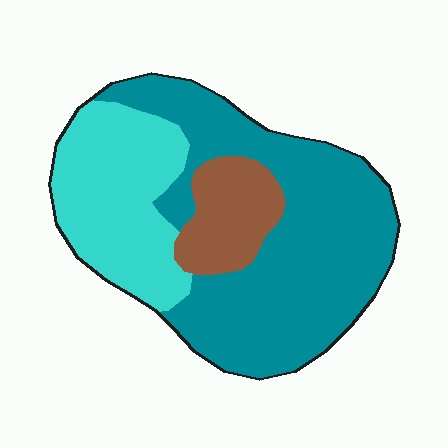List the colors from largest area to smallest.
From largest to smallest: teal, cyan, brown.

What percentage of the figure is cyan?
Cyan covers around 30% of the figure.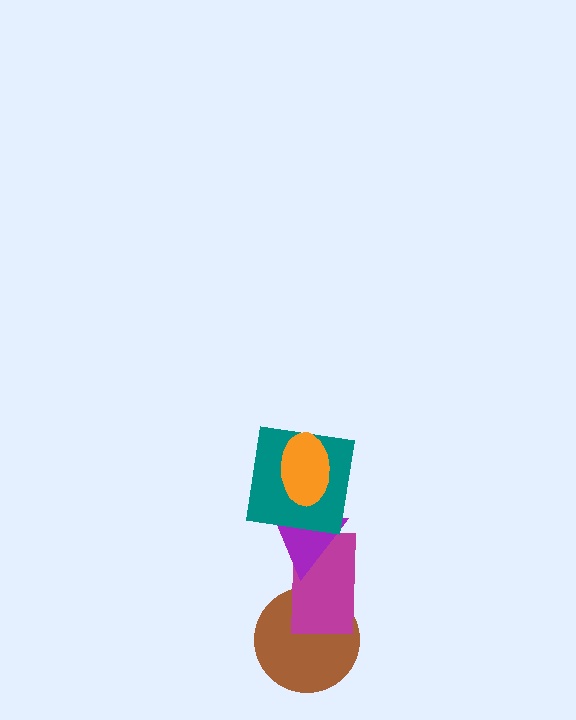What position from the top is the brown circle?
The brown circle is 5th from the top.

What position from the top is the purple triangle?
The purple triangle is 3rd from the top.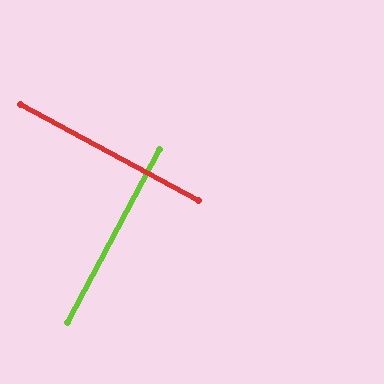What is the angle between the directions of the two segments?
Approximately 89 degrees.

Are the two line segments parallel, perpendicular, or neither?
Perpendicular — they meet at approximately 89°.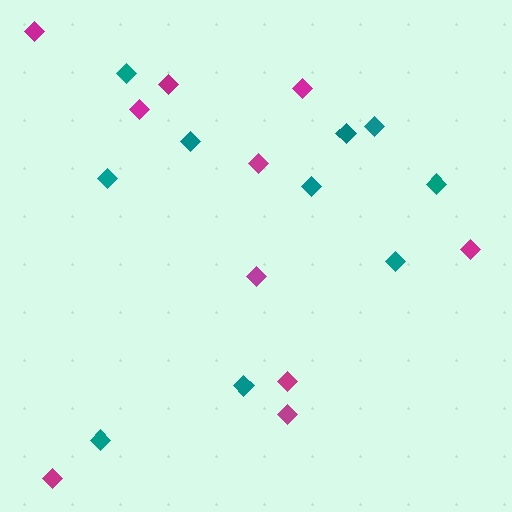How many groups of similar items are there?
There are 2 groups: one group of magenta diamonds (10) and one group of teal diamonds (10).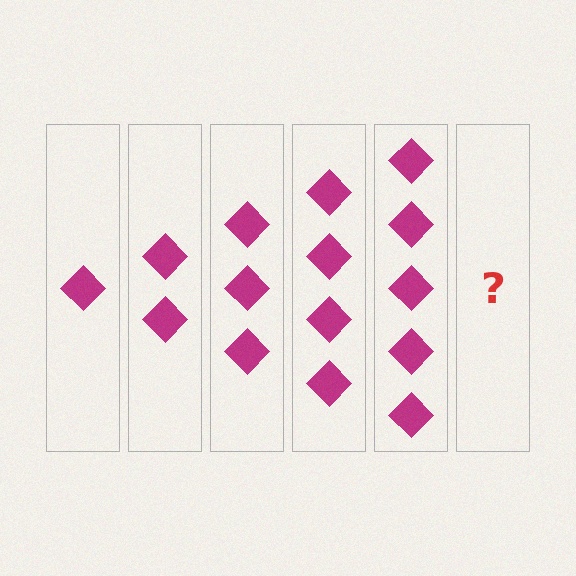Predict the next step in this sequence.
The next step is 6 diamonds.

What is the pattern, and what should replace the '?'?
The pattern is that each step adds one more diamond. The '?' should be 6 diamonds.